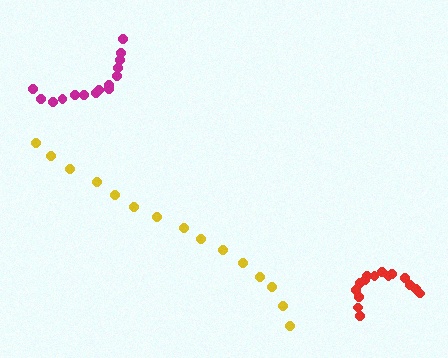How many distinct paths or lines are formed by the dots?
There are 3 distinct paths.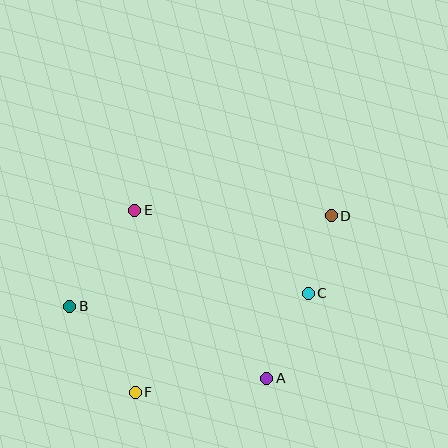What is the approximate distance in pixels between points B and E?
The distance between B and E is approximately 116 pixels.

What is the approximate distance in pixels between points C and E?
The distance between C and E is approximately 192 pixels.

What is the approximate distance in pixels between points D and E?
The distance between D and E is approximately 197 pixels.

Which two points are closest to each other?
Points C and D are closest to each other.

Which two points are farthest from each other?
Points B and D are farthest from each other.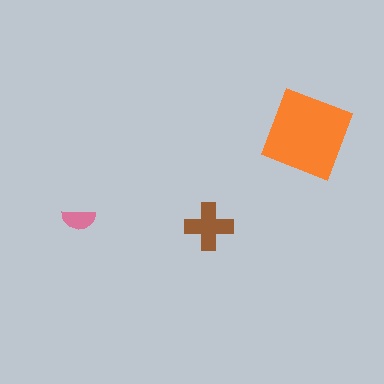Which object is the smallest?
The pink semicircle.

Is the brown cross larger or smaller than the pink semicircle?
Larger.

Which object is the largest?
The orange diamond.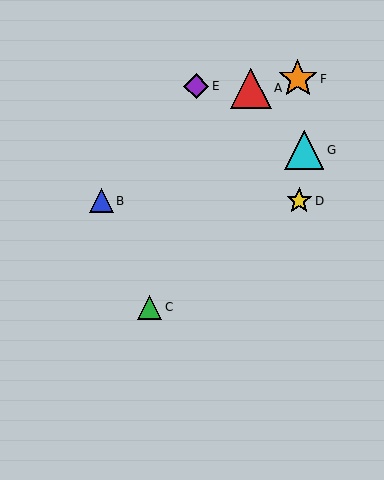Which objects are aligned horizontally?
Objects B, D are aligned horizontally.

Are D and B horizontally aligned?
Yes, both are at y≈201.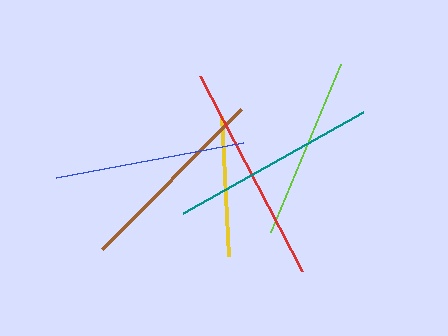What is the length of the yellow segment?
The yellow segment is approximately 140 pixels long.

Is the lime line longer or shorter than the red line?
The red line is longer than the lime line.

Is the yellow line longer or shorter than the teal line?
The teal line is longer than the yellow line.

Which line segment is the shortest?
The yellow line is the shortest at approximately 140 pixels.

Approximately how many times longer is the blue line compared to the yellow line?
The blue line is approximately 1.4 times the length of the yellow line.